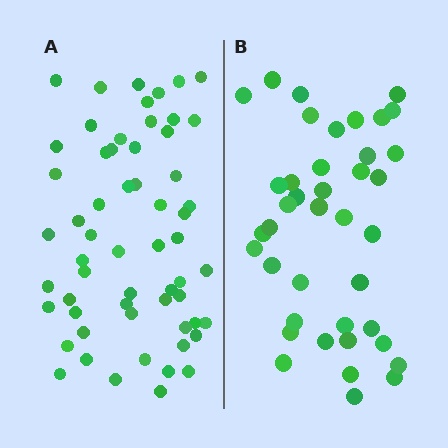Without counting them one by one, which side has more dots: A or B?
Region A (the left region) has more dots.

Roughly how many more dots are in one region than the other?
Region A has approximately 20 more dots than region B.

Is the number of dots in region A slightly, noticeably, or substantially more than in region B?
Region A has substantially more. The ratio is roughly 1.5 to 1.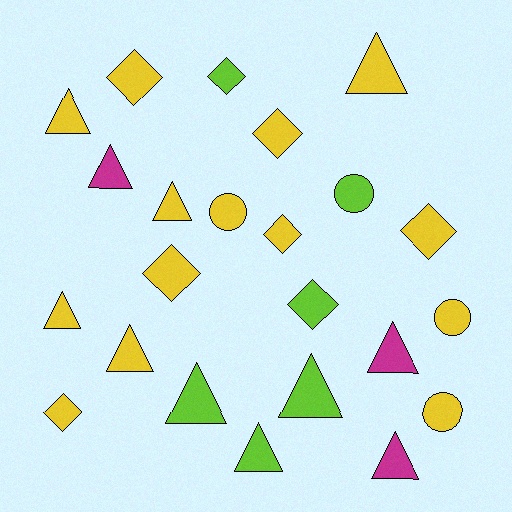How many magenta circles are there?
There are no magenta circles.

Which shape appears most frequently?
Triangle, with 11 objects.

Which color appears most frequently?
Yellow, with 14 objects.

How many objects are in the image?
There are 23 objects.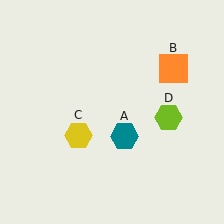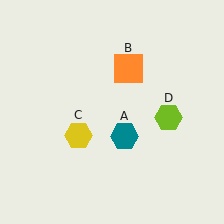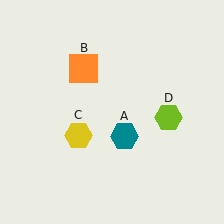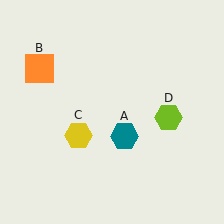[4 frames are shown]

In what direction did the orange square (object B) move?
The orange square (object B) moved left.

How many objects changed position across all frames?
1 object changed position: orange square (object B).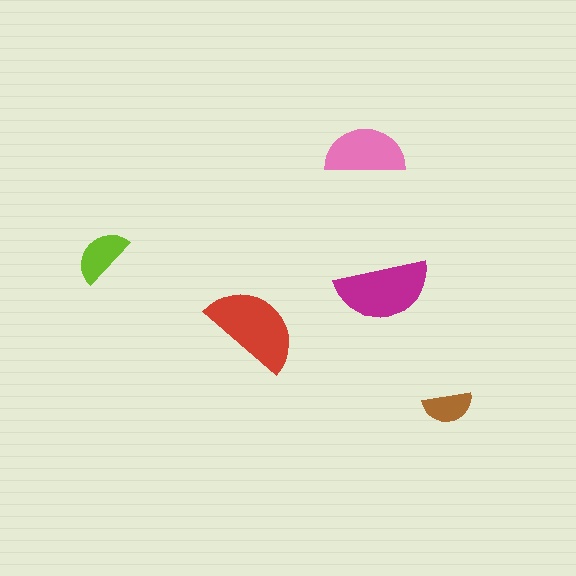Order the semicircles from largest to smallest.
the red one, the magenta one, the pink one, the lime one, the brown one.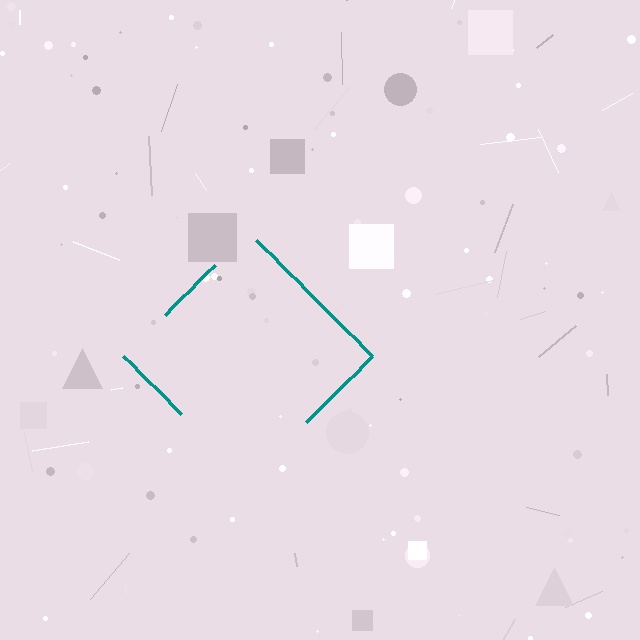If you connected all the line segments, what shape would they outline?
They would outline a diamond.